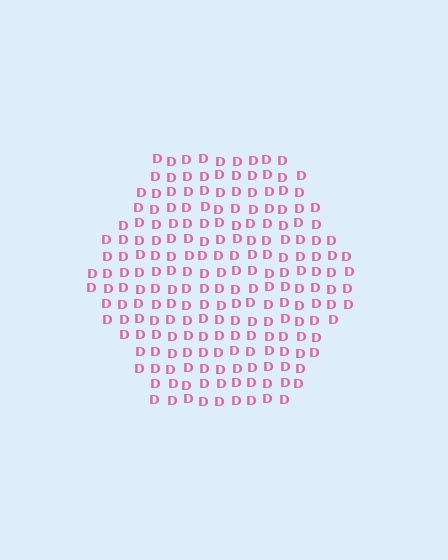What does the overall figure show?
The overall figure shows a hexagon.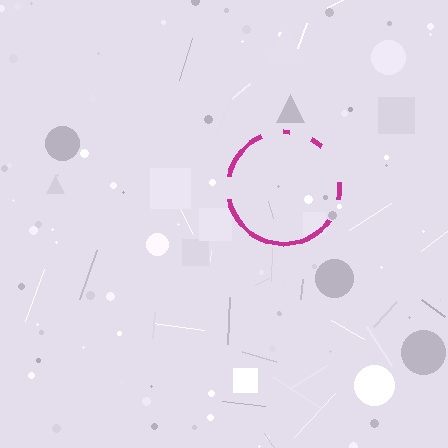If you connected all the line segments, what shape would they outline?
They would outline a circle.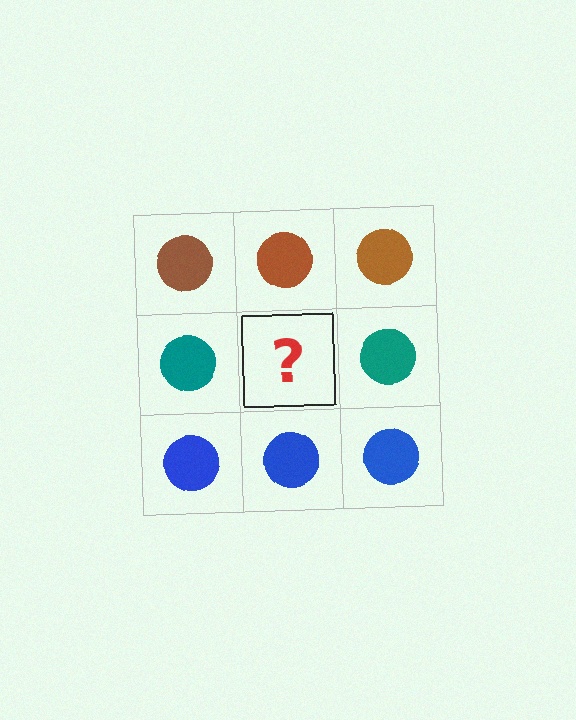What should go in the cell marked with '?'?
The missing cell should contain a teal circle.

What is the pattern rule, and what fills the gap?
The rule is that each row has a consistent color. The gap should be filled with a teal circle.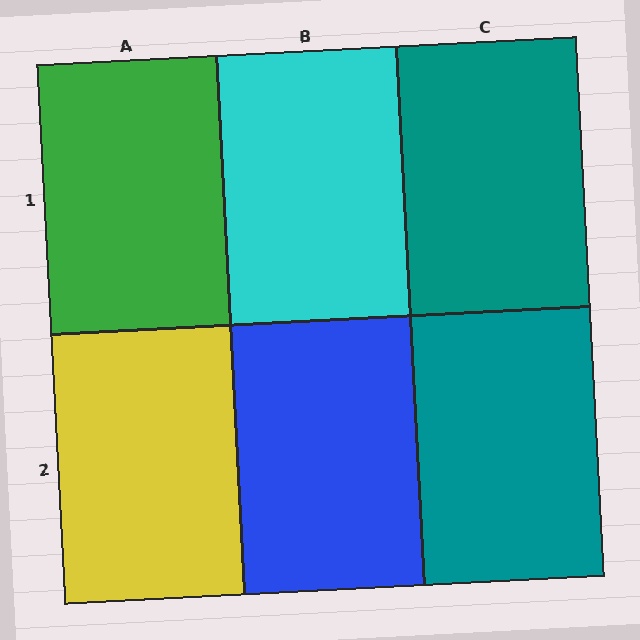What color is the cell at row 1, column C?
Teal.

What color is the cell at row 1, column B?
Cyan.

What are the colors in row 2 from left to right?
Yellow, blue, teal.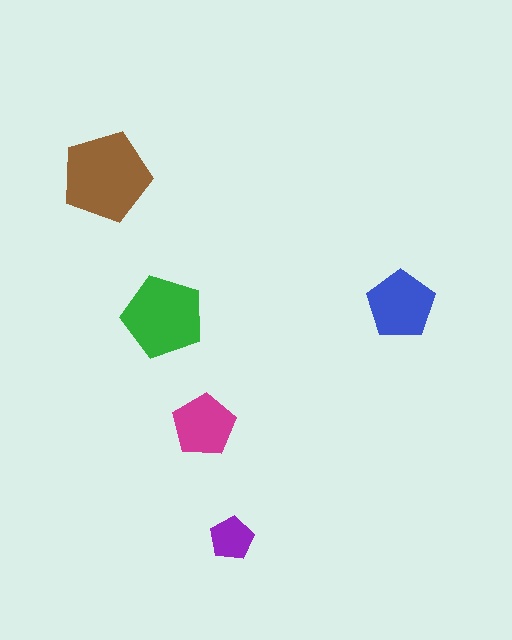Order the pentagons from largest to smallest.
the brown one, the green one, the blue one, the magenta one, the purple one.